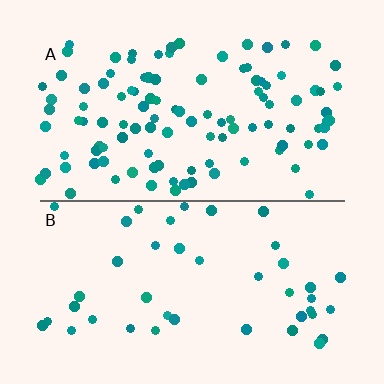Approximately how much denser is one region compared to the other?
Approximately 2.5× — region A over region B.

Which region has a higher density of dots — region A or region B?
A (the top).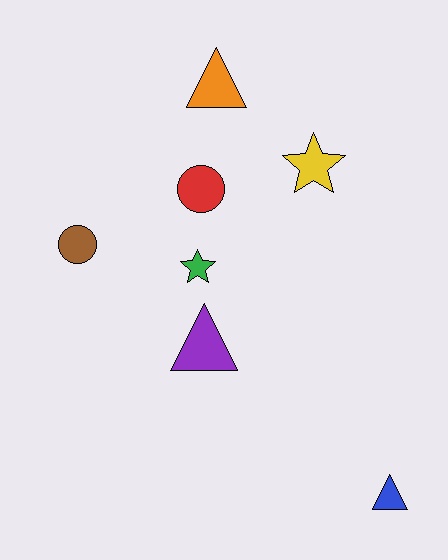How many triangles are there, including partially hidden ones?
There are 3 triangles.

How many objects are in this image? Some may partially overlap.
There are 7 objects.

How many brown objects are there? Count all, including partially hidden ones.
There is 1 brown object.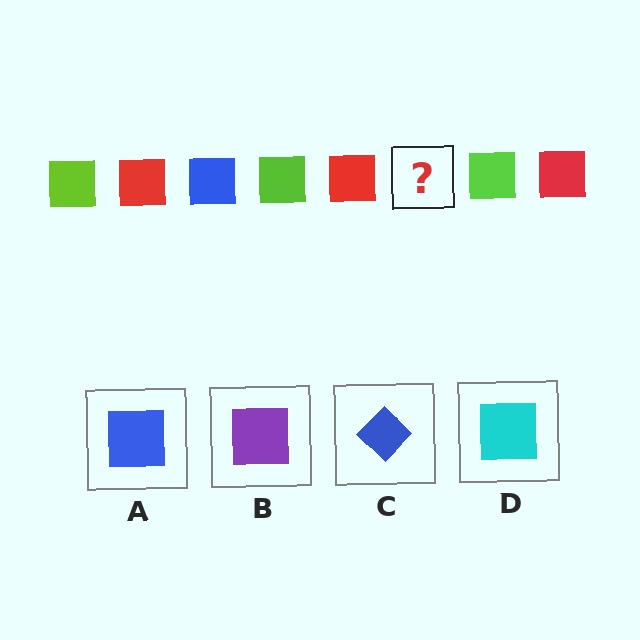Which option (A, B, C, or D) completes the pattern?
A.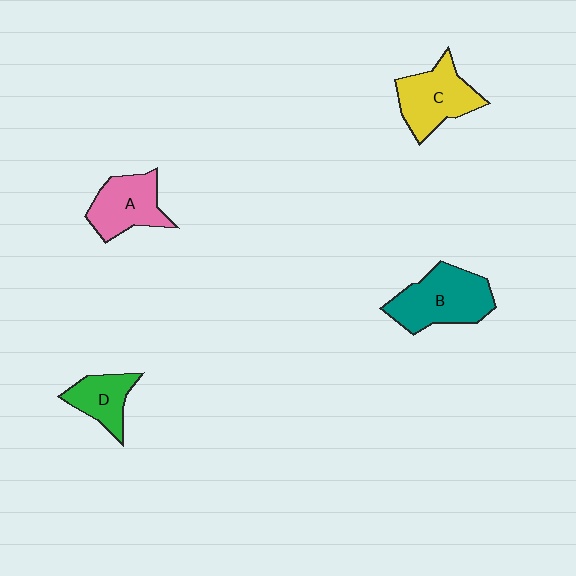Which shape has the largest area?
Shape B (teal).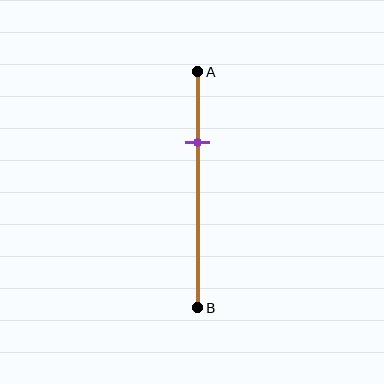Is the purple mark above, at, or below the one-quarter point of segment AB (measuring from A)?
The purple mark is below the one-quarter point of segment AB.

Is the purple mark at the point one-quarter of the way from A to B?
No, the mark is at about 30% from A, not at the 25% one-quarter point.